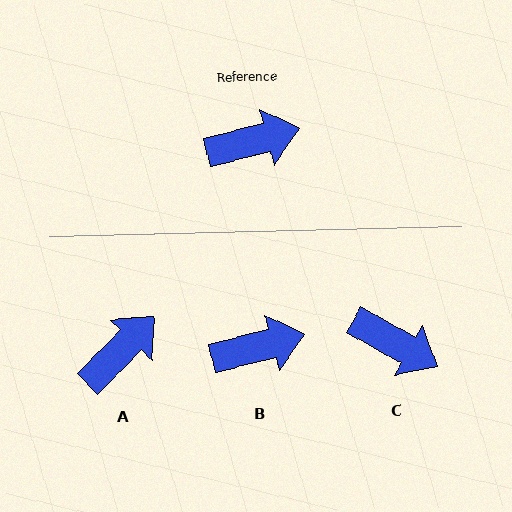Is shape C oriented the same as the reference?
No, it is off by about 44 degrees.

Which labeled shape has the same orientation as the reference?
B.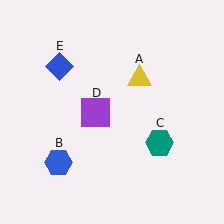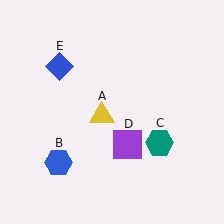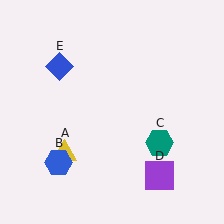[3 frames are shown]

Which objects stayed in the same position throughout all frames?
Blue hexagon (object B) and teal hexagon (object C) and blue diamond (object E) remained stationary.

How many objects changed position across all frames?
2 objects changed position: yellow triangle (object A), purple square (object D).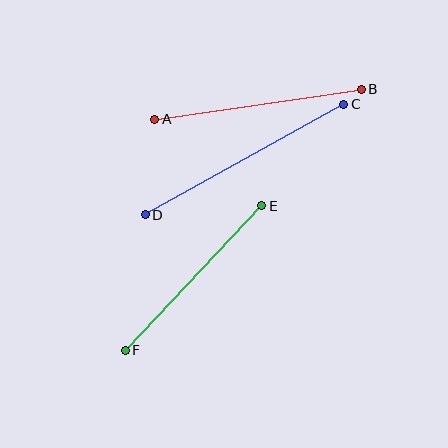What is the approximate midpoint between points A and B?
The midpoint is at approximately (258, 104) pixels.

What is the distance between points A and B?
The distance is approximately 209 pixels.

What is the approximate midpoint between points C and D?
The midpoint is at approximately (245, 159) pixels.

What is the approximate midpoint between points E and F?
The midpoint is at approximately (194, 278) pixels.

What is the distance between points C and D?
The distance is approximately 227 pixels.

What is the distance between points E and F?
The distance is approximately 199 pixels.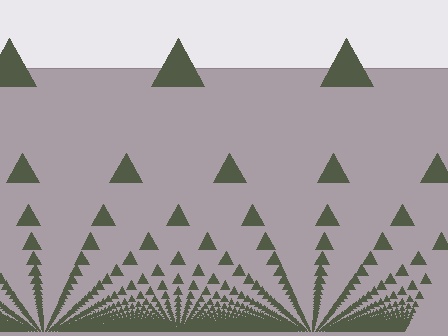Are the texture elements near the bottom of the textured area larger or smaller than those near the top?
Smaller. The gradient is inverted — elements near the bottom are smaller and denser.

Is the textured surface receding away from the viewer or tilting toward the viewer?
The surface appears to tilt toward the viewer. Texture elements get larger and sparser toward the top.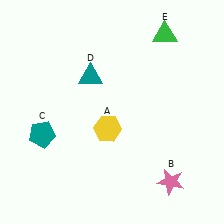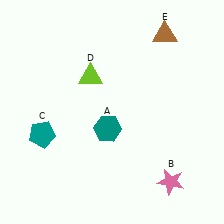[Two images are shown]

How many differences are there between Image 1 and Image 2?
There are 3 differences between the two images.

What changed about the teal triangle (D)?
In Image 1, D is teal. In Image 2, it changed to lime.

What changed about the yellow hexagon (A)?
In Image 1, A is yellow. In Image 2, it changed to teal.